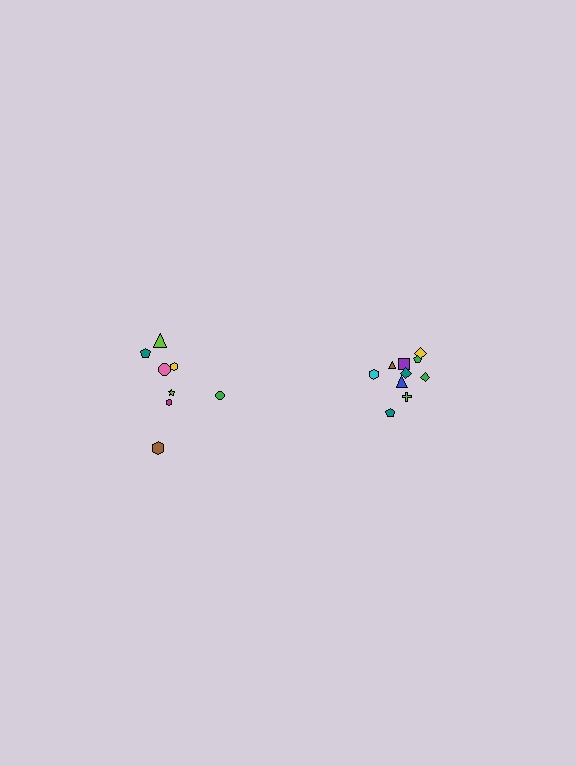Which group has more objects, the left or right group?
The right group.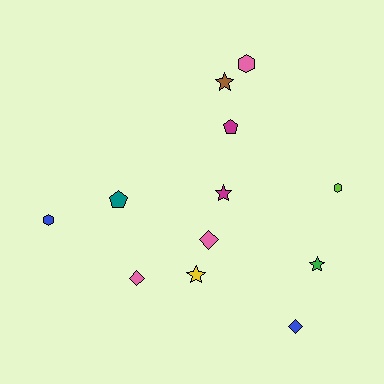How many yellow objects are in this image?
There is 1 yellow object.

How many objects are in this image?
There are 12 objects.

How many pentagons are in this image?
There are 2 pentagons.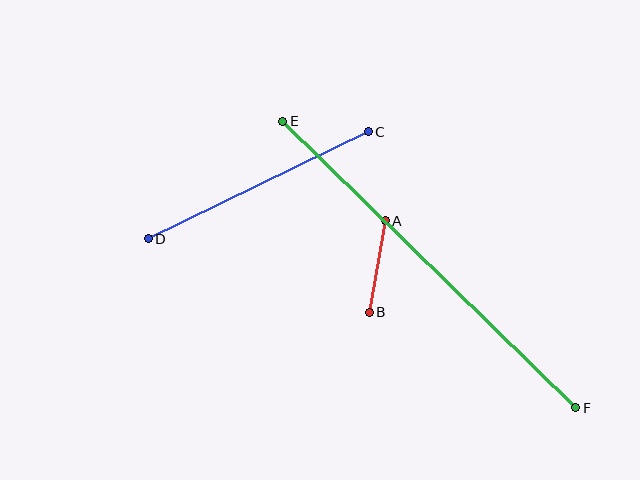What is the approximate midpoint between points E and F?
The midpoint is at approximately (429, 265) pixels.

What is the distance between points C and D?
The distance is approximately 245 pixels.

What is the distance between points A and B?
The distance is approximately 93 pixels.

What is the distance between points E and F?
The distance is approximately 410 pixels.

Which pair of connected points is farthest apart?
Points E and F are farthest apart.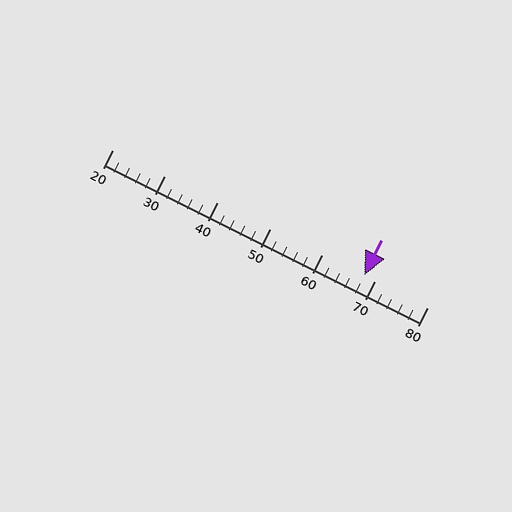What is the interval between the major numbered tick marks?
The major tick marks are spaced 10 units apart.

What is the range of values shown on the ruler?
The ruler shows values from 20 to 80.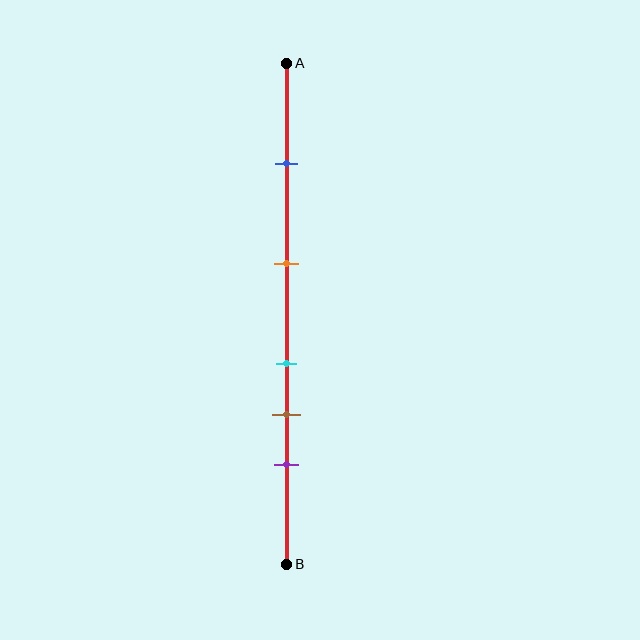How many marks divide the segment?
There are 5 marks dividing the segment.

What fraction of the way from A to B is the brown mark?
The brown mark is approximately 70% (0.7) of the way from A to B.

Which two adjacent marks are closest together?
The cyan and brown marks are the closest adjacent pair.